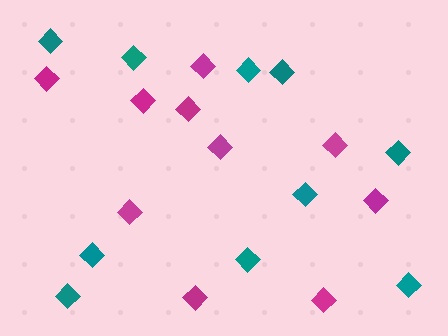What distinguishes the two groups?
There are 2 groups: one group of teal diamonds (10) and one group of magenta diamonds (10).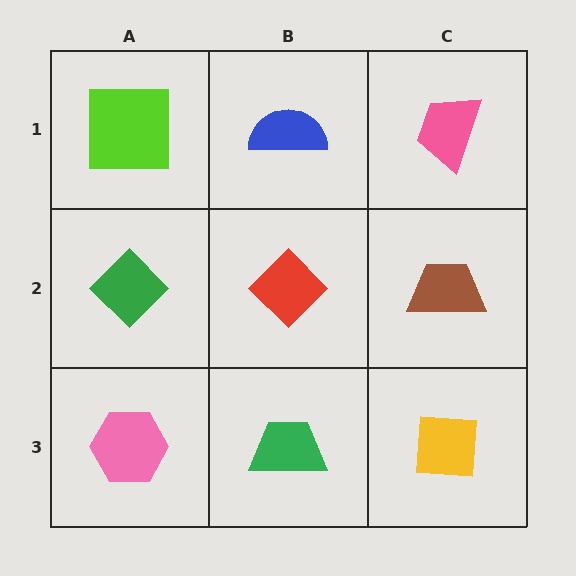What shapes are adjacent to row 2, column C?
A pink trapezoid (row 1, column C), a yellow square (row 3, column C), a red diamond (row 2, column B).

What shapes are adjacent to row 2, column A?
A lime square (row 1, column A), a pink hexagon (row 3, column A), a red diamond (row 2, column B).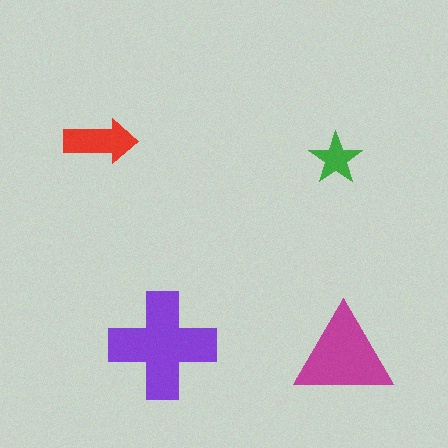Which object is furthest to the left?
The red arrow is leftmost.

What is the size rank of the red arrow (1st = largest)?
3rd.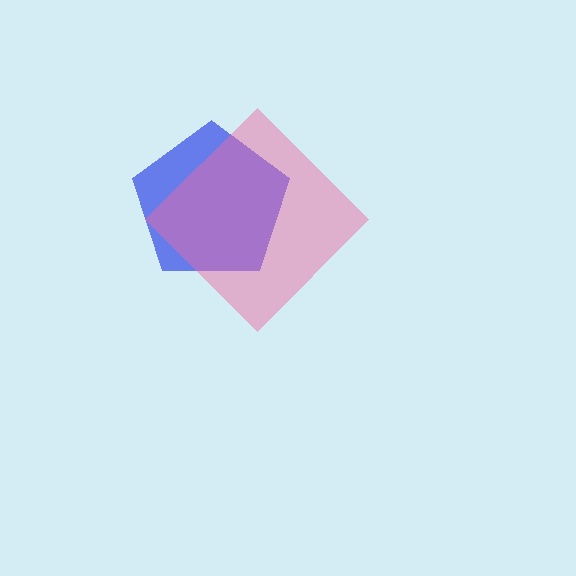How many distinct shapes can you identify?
There are 2 distinct shapes: a blue pentagon, a pink diamond.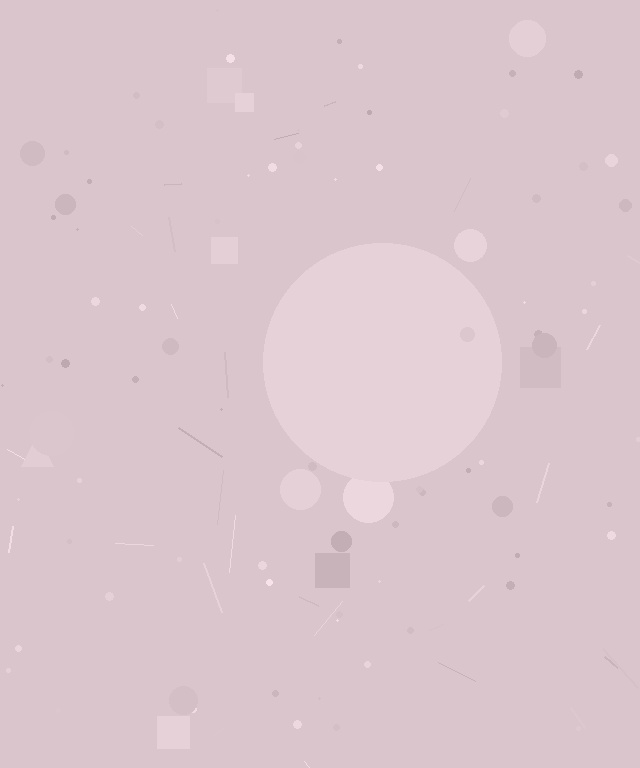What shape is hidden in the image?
A circle is hidden in the image.